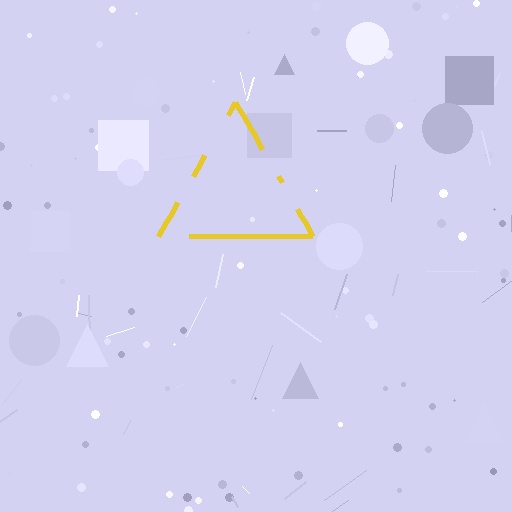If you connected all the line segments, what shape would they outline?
They would outline a triangle.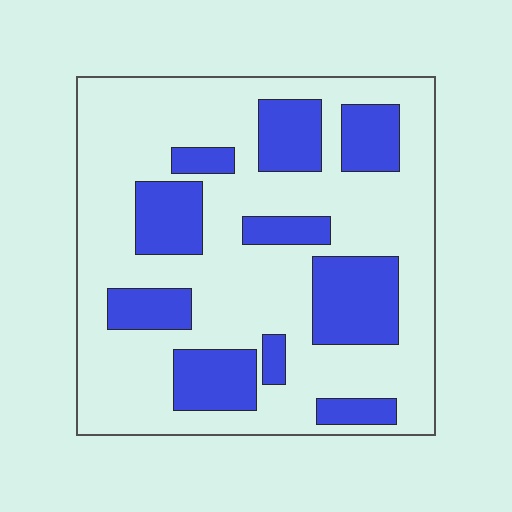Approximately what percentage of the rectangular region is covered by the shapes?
Approximately 30%.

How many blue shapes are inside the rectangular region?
10.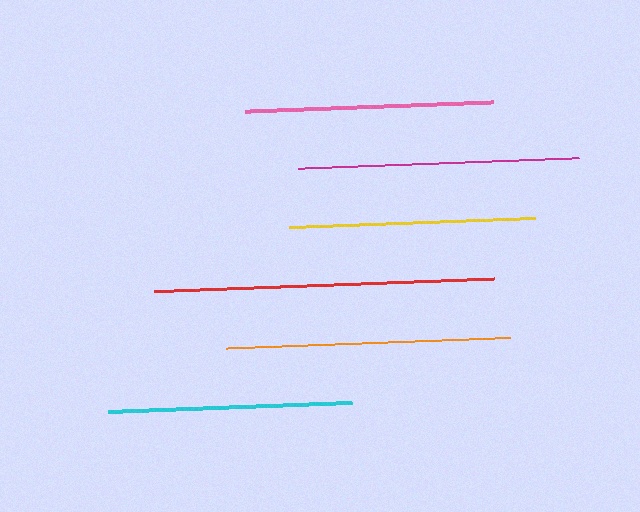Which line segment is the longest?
The red line is the longest at approximately 340 pixels.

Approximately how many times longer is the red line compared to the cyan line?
The red line is approximately 1.4 times the length of the cyan line.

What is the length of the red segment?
The red segment is approximately 340 pixels long.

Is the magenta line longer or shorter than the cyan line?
The magenta line is longer than the cyan line.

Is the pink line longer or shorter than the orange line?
The orange line is longer than the pink line.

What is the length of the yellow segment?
The yellow segment is approximately 245 pixels long.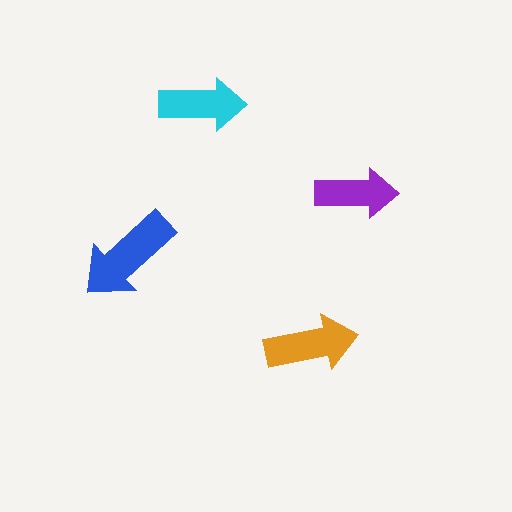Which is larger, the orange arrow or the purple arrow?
The orange one.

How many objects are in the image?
There are 4 objects in the image.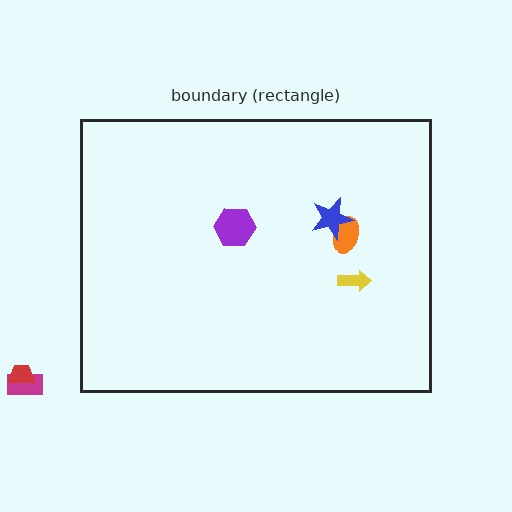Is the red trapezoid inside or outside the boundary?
Outside.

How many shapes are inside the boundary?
4 inside, 2 outside.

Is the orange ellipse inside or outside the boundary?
Inside.